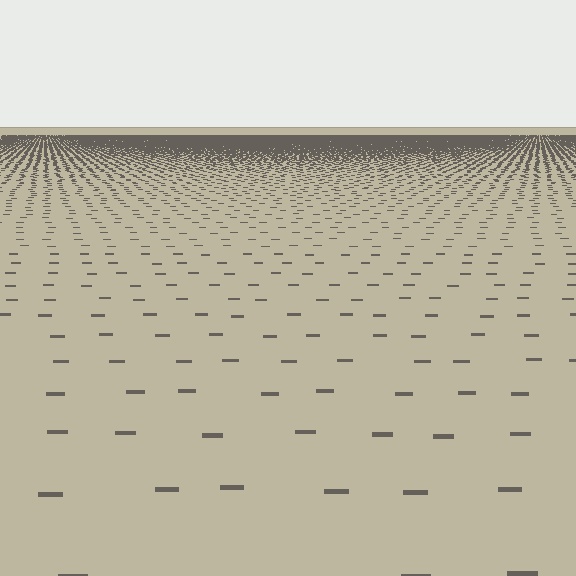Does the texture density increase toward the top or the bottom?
Density increases toward the top.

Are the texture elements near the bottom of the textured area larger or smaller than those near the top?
Larger. Near the bottom, elements are closer to the viewer and appear at a bigger on-screen size.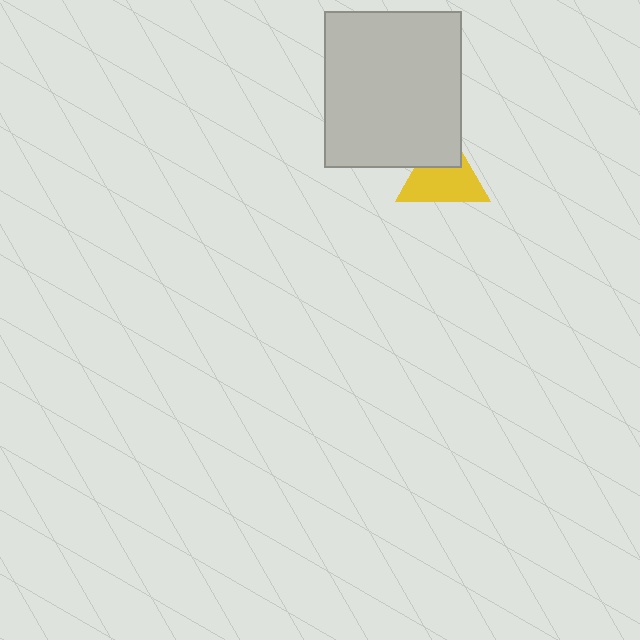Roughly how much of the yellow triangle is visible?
Most of it is visible (roughly 67%).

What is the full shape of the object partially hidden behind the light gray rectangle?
The partially hidden object is a yellow triangle.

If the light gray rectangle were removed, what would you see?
You would see the complete yellow triangle.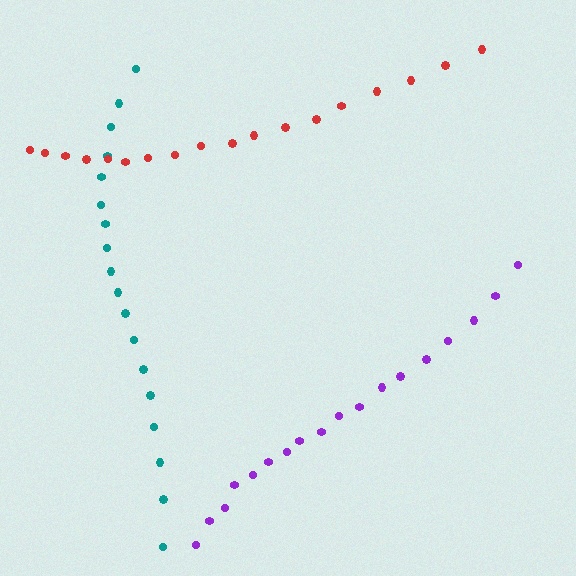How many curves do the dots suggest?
There are 3 distinct paths.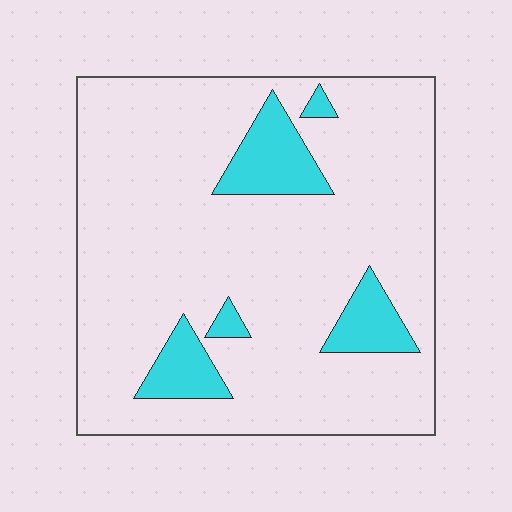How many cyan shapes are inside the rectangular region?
5.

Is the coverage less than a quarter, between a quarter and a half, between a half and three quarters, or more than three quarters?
Less than a quarter.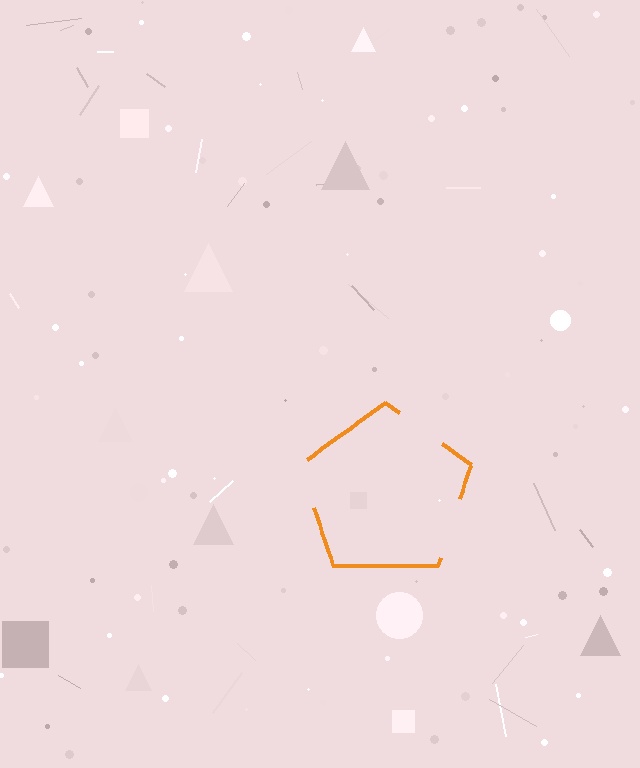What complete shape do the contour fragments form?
The contour fragments form a pentagon.